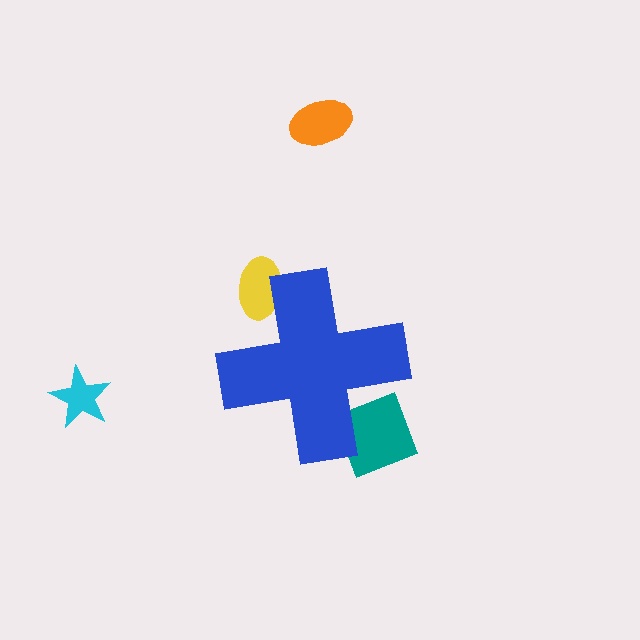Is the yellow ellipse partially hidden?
Yes, the yellow ellipse is partially hidden behind the blue cross.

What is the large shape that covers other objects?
A blue cross.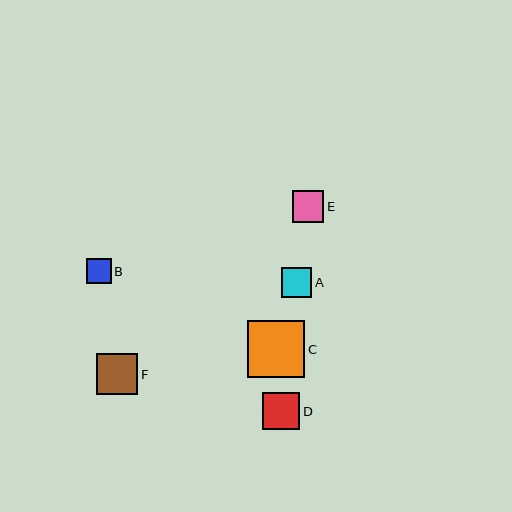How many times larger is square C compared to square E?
Square C is approximately 1.8 times the size of square E.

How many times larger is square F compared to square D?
Square F is approximately 1.1 times the size of square D.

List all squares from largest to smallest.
From largest to smallest: C, F, D, E, A, B.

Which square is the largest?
Square C is the largest with a size of approximately 57 pixels.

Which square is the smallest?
Square B is the smallest with a size of approximately 25 pixels.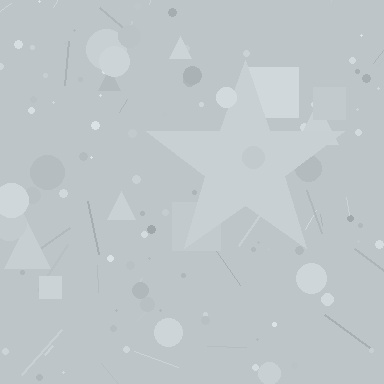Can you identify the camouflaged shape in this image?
The camouflaged shape is a star.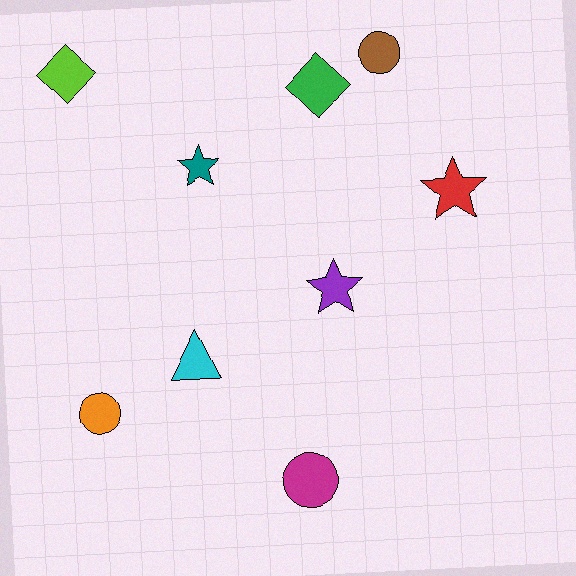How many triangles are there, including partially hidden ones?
There is 1 triangle.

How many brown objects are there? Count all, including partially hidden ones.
There is 1 brown object.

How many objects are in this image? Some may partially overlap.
There are 9 objects.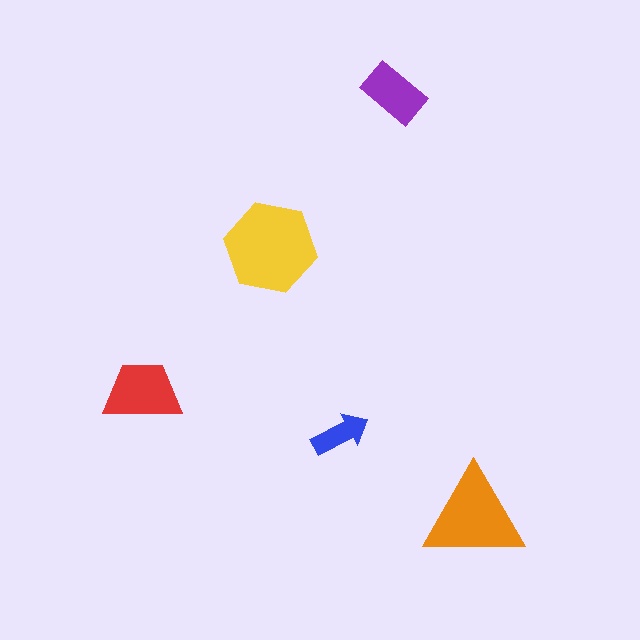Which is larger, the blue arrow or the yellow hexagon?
The yellow hexagon.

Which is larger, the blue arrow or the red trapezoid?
The red trapezoid.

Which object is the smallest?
The blue arrow.